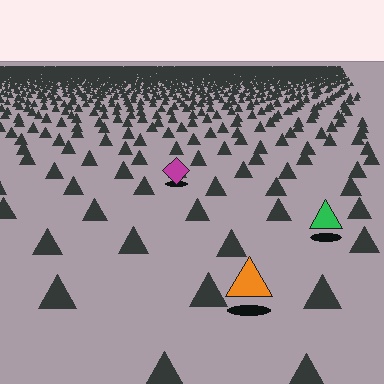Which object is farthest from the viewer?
The magenta diamond is farthest from the viewer. It appears smaller and the ground texture around it is denser.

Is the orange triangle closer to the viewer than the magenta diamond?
Yes. The orange triangle is closer — you can tell from the texture gradient: the ground texture is coarser near it.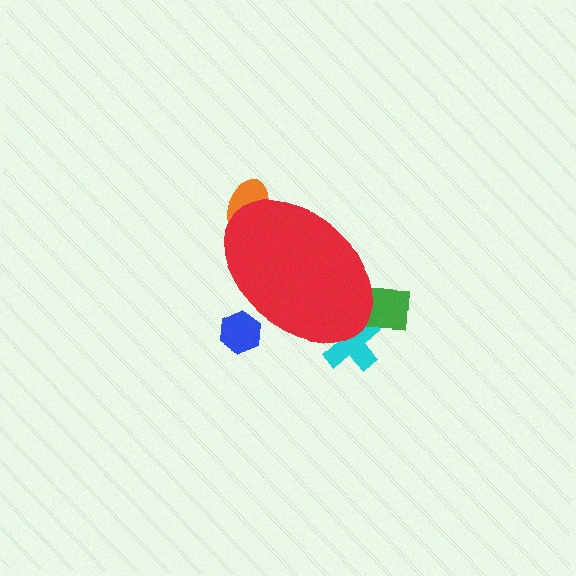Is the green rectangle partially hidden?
Yes, the green rectangle is partially hidden behind the red ellipse.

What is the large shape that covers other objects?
A red ellipse.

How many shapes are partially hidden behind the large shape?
4 shapes are partially hidden.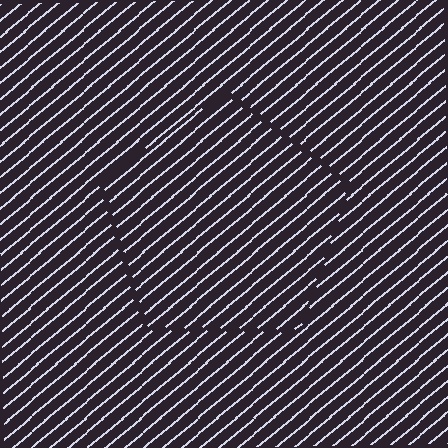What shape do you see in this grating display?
An illusory pentagon. The interior of the shape contains the same grating, shifted by half a period — the contour is defined by the phase discontinuity where line-ends from the inner and outer gratings abut.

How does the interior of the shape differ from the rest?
The interior of the shape contains the same grating, shifted by half a period — the contour is defined by the phase discontinuity where line-ends from the inner and outer gratings abut.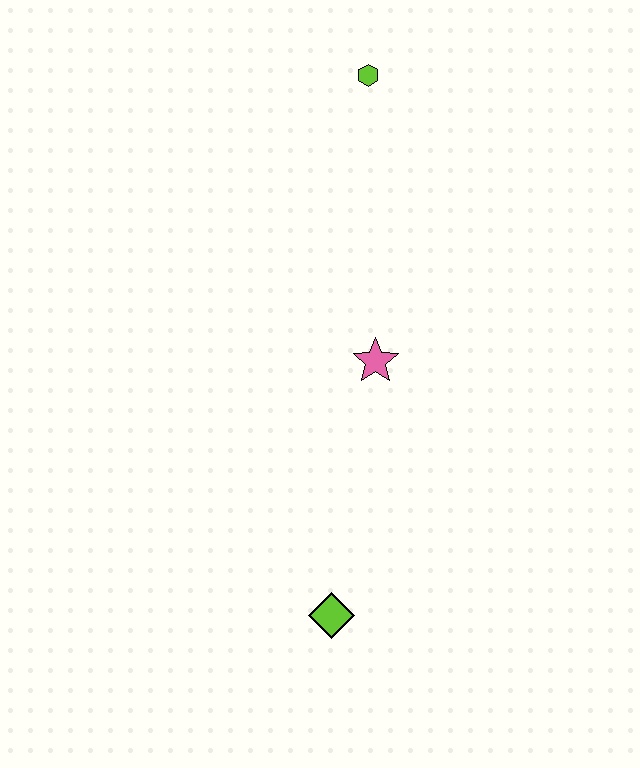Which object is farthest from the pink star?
The lime hexagon is farthest from the pink star.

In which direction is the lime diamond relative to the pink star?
The lime diamond is below the pink star.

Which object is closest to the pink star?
The lime diamond is closest to the pink star.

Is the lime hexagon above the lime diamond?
Yes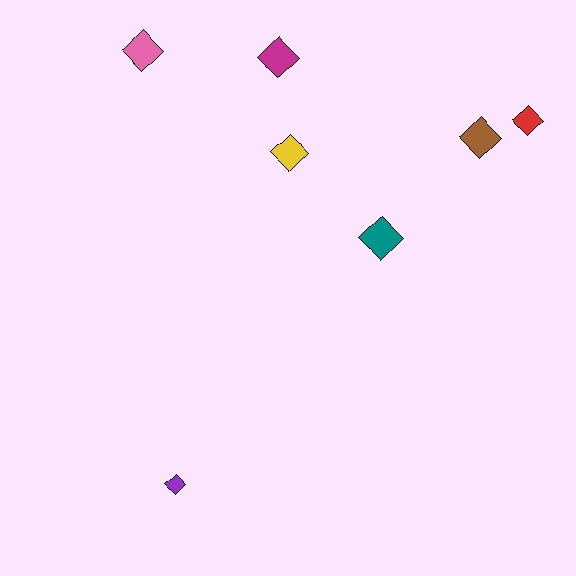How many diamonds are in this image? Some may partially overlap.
There are 7 diamonds.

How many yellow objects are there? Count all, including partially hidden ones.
There is 1 yellow object.